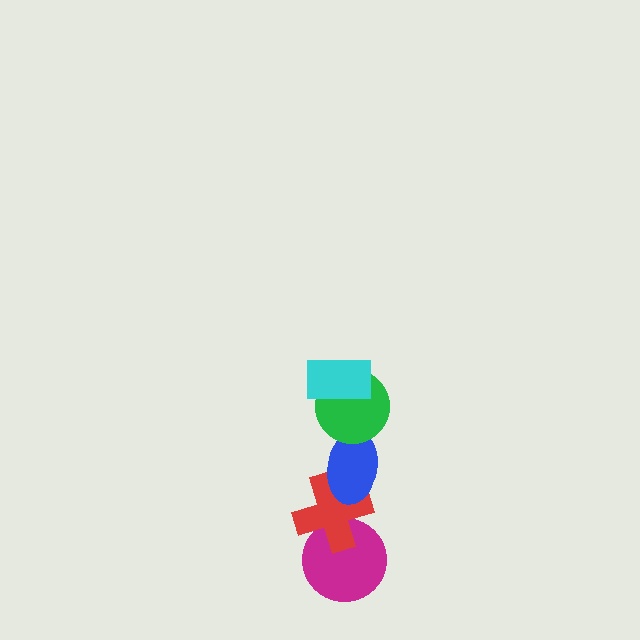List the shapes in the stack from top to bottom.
From top to bottom: the cyan rectangle, the green circle, the blue ellipse, the red cross, the magenta circle.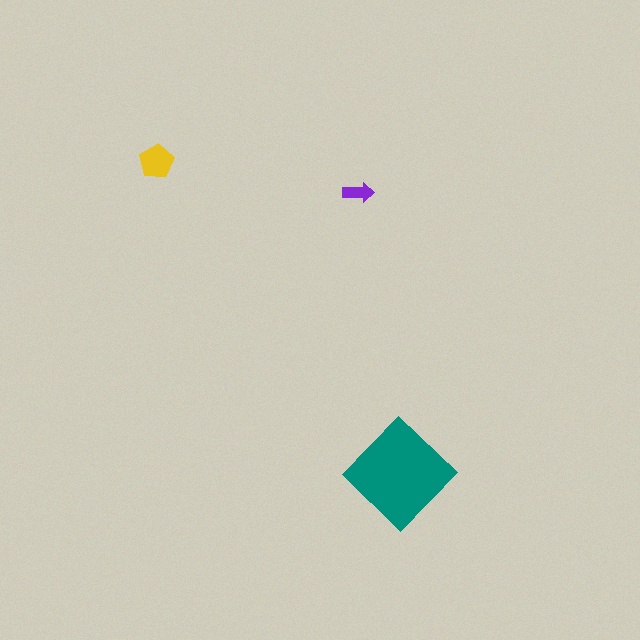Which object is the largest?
The teal diamond.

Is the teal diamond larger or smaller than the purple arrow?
Larger.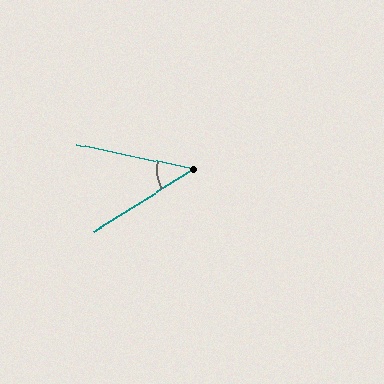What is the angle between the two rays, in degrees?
Approximately 44 degrees.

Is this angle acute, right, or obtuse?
It is acute.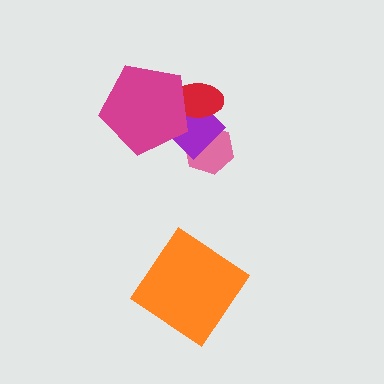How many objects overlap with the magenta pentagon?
2 objects overlap with the magenta pentagon.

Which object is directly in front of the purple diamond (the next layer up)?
The red ellipse is directly in front of the purple diamond.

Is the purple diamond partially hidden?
Yes, it is partially covered by another shape.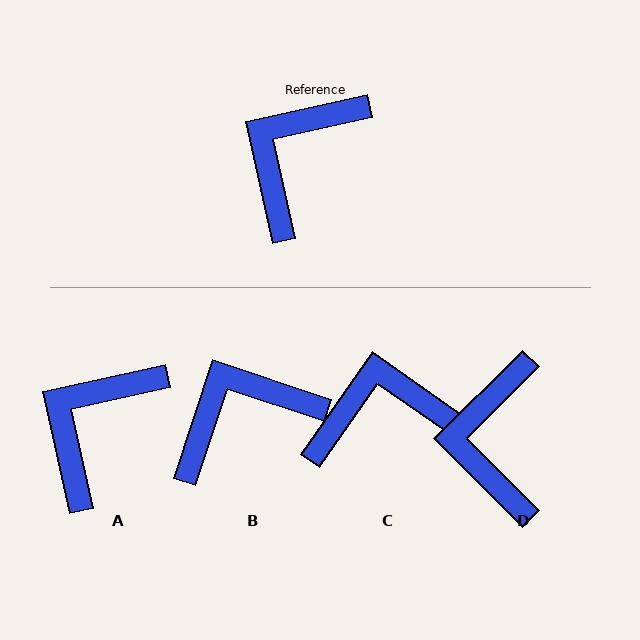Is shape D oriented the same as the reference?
No, it is off by about 33 degrees.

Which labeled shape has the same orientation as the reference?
A.